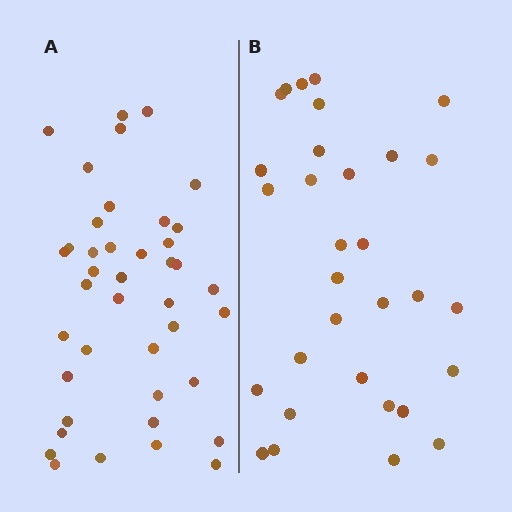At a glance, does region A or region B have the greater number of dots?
Region A (the left region) has more dots.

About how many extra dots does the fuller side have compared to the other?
Region A has roughly 10 or so more dots than region B.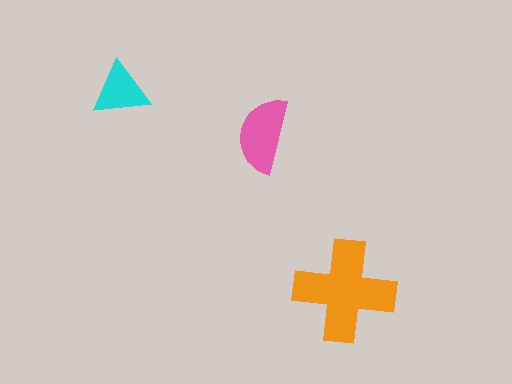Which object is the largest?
The orange cross.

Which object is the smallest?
The cyan triangle.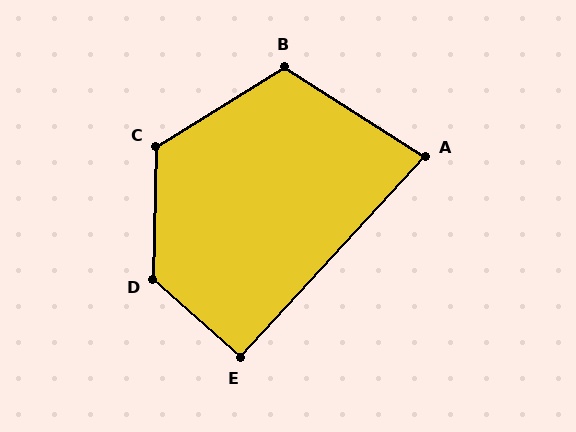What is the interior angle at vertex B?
Approximately 116 degrees (obtuse).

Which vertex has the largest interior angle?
D, at approximately 130 degrees.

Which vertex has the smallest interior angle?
A, at approximately 80 degrees.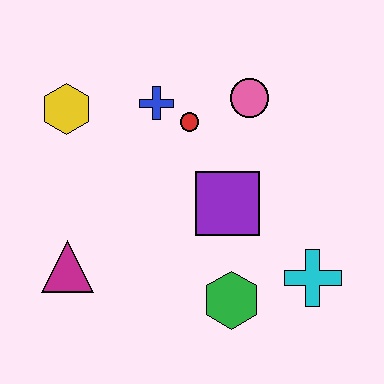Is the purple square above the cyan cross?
Yes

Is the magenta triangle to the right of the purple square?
No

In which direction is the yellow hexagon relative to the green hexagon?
The yellow hexagon is above the green hexagon.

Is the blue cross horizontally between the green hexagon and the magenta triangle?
Yes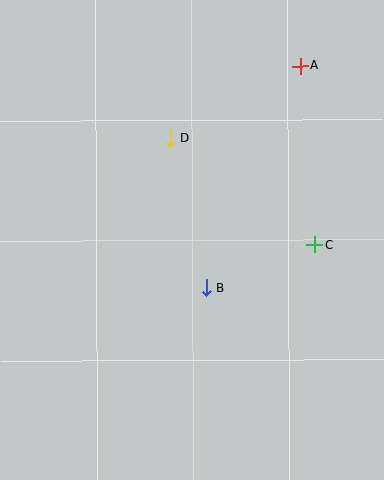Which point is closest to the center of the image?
Point B at (207, 288) is closest to the center.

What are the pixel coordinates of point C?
Point C is at (315, 245).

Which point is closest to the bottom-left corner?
Point B is closest to the bottom-left corner.